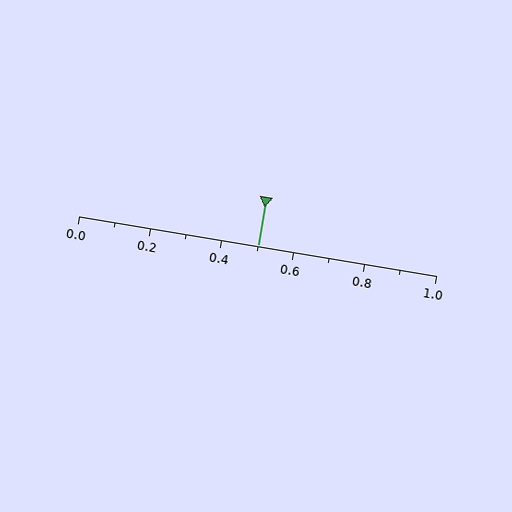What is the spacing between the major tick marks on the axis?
The major ticks are spaced 0.2 apart.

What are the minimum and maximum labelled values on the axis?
The axis runs from 0.0 to 1.0.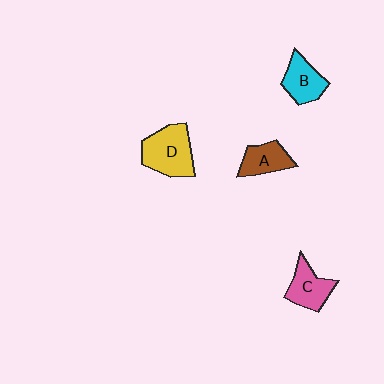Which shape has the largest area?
Shape D (yellow).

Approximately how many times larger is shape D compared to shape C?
Approximately 1.5 times.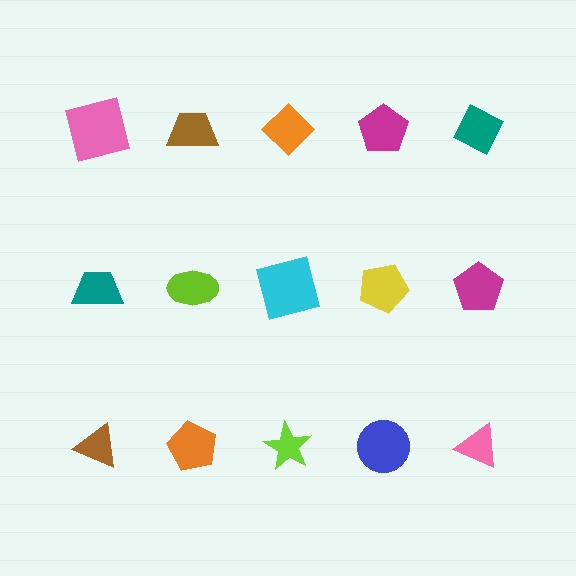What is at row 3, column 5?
A pink triangle.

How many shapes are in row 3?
5 shapes.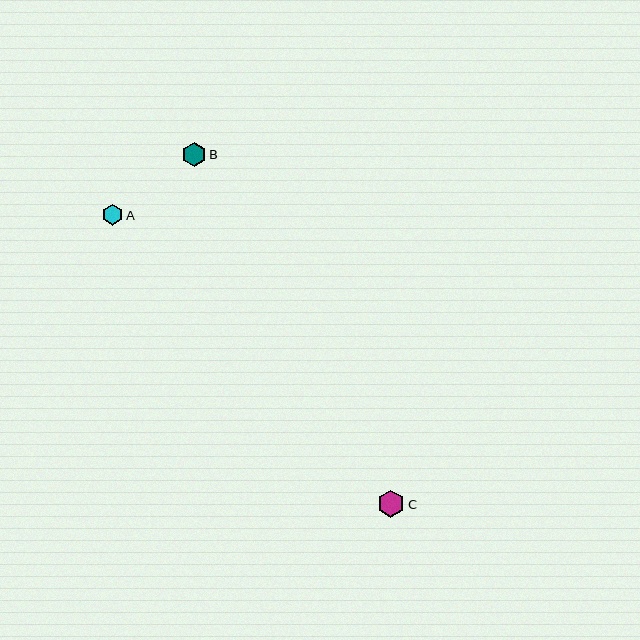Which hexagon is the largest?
Hexagon C is the largest with a size of approximately 27 pixels.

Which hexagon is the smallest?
Hexagon A is the smallest with a size of approximately 21 pixels.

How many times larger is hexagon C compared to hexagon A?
Hexagon C is approximately 1.3 times the size of hexagon A.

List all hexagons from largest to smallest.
From largest to smallest: C, B, A.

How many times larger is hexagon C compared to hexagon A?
Hexagon C is approximately 1.3 times the size of hexagon A.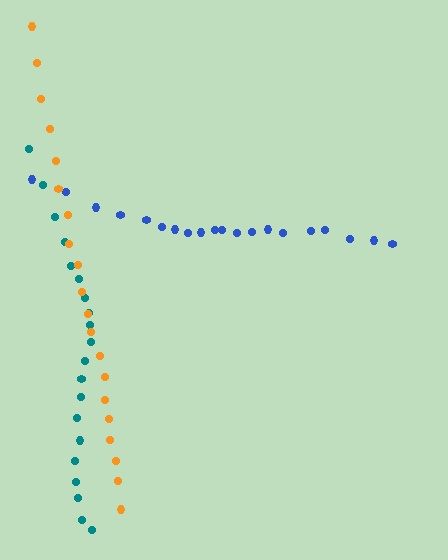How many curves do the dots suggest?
There are 3 distinct paths.